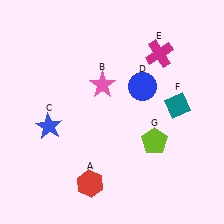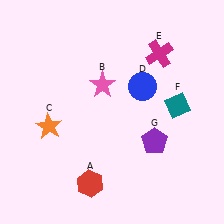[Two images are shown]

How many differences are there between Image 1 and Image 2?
There are 2 differences between the two images.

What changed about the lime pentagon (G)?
In Image 1, G is lime. In Image 2, it changed to purple.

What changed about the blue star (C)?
In Image 1, C is blue. In Image 2, it changed to orange.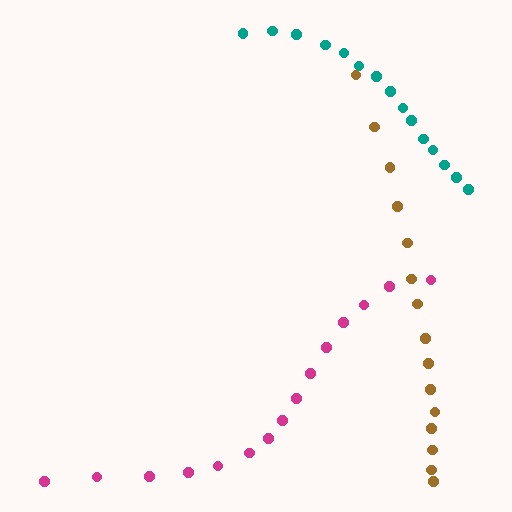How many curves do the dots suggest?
There are 3 distinct paths.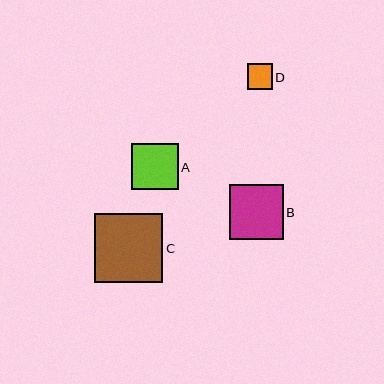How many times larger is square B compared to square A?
Square B is approximately 1.2 times the size of square A.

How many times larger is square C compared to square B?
Square C is approximately 1.3 times the size of square B.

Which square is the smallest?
Square D is the smallest with a size of approximately 25 pixels.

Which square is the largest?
Square C is the largest with a size of approximately 69 pixels.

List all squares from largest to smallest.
From largest to smallest: C, B, A, D.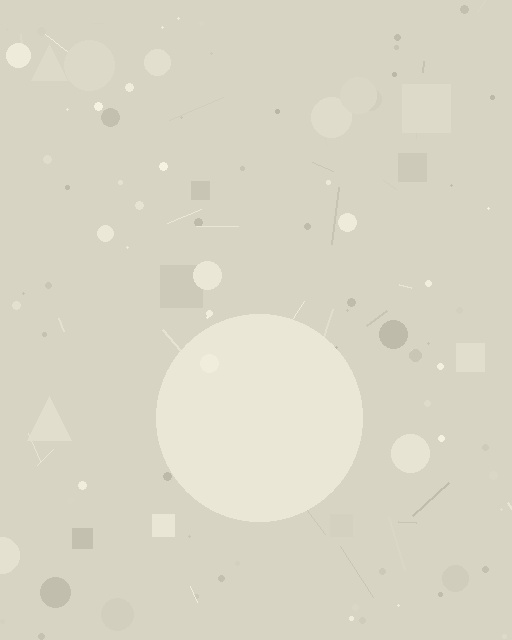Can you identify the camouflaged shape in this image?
The camouflaged shape is a circle.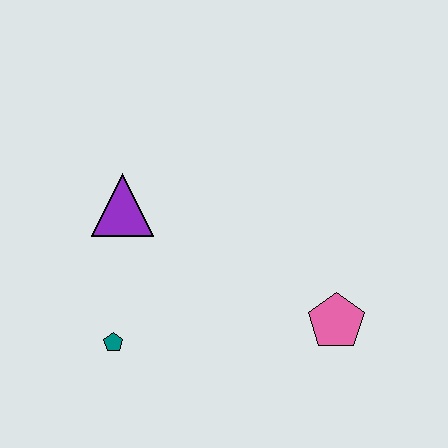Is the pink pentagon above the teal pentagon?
Yes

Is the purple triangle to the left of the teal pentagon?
No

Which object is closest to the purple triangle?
The teal pentagon is closest to the purple triangle.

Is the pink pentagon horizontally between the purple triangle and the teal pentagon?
No